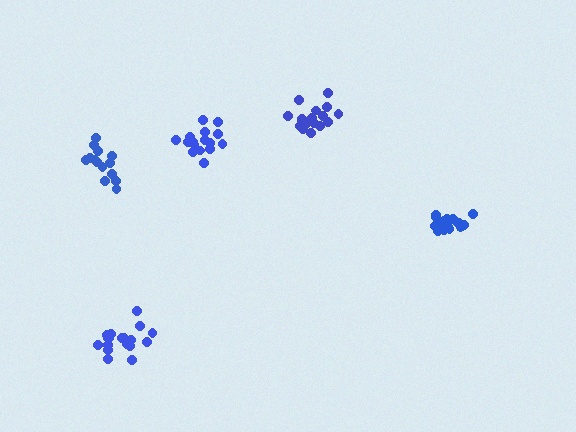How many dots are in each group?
Group 1: 16 dots, Group 2: 20 dots, Group 3: 18 dots, Group 4: 17 dots, Group 5: 18 dots (89 total).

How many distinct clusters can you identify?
There are 5 distinct clusters.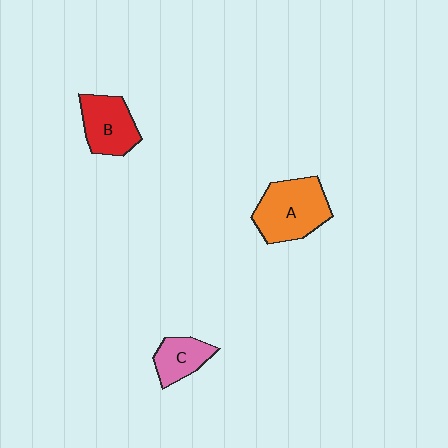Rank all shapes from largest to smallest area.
From largest to smallest: A (orange), B (red), C (pink).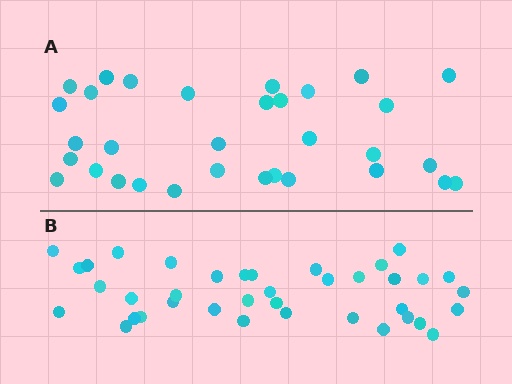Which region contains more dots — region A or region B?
Region B (the bottom region) has more dots.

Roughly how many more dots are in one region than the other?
Region B has about 6 more dots than region A.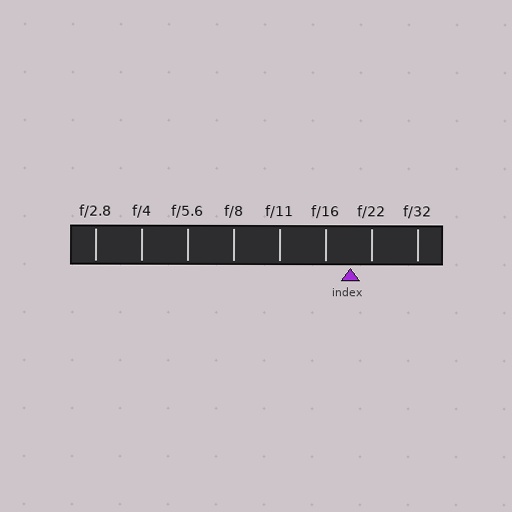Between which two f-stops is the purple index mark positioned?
The index mark is between f/16 and f/22.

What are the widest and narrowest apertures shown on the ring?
The widest aperture shown is f/2.8 and the narrowest is f/32.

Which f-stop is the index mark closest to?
The index mark is closest to f/22.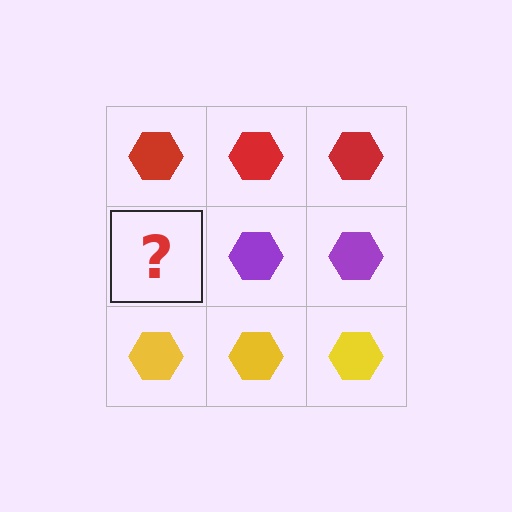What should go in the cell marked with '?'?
The missing cell should contain a purple hexagon.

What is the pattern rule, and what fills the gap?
The rule is that each row has a consistent color. The gap should be filled with a purple hexagon.